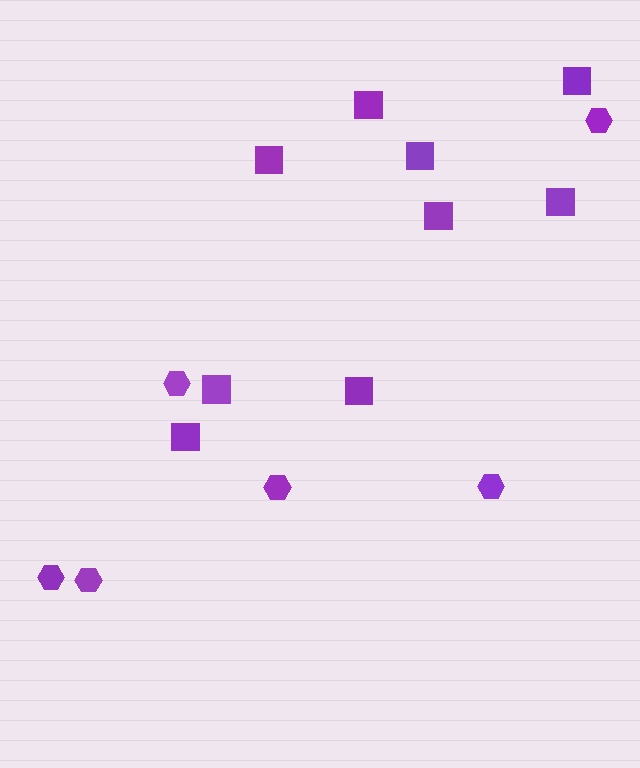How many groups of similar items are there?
There are 2 groups: one group of hexagons (6) and one group of squares (9).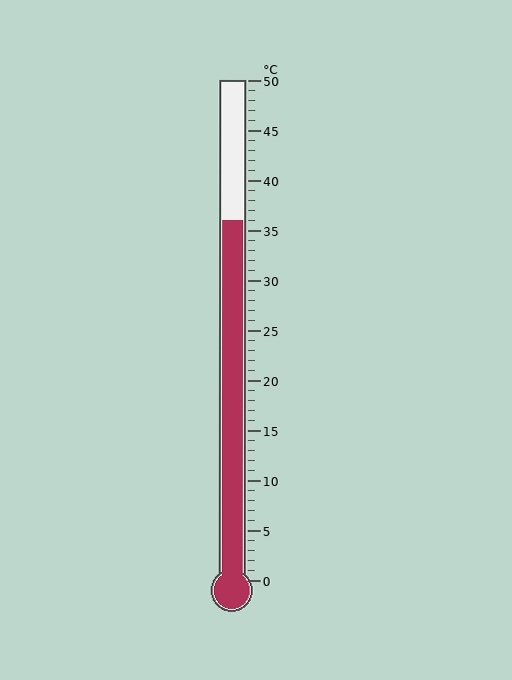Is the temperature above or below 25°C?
The temperature is above 25°C.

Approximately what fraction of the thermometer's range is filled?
The thermometer is filled to approximately 70% of its range.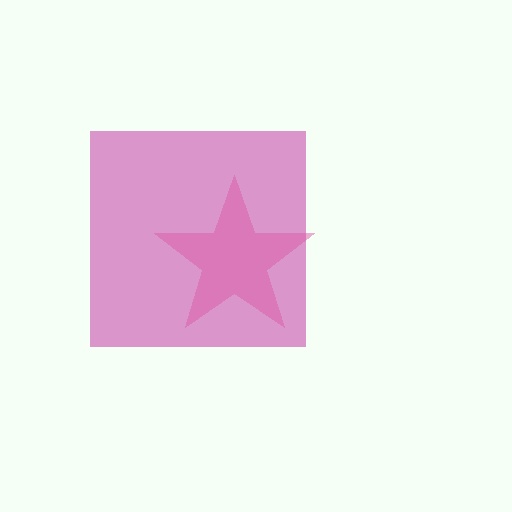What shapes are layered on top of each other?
The layered shapes are: a magenta square, a pink star.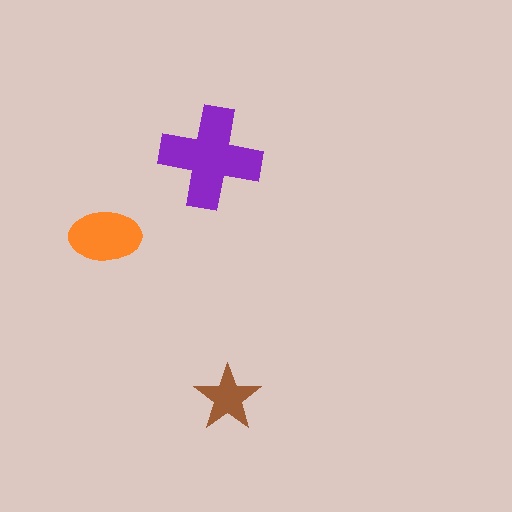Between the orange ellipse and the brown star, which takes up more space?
The orange ellipse.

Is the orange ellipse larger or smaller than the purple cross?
Smaller.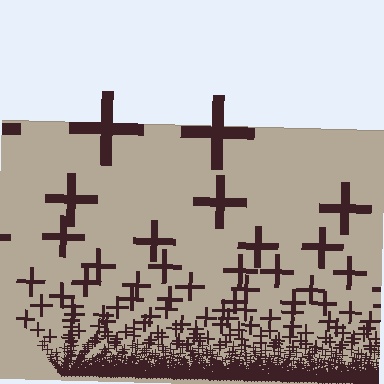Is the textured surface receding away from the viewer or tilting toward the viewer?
The surface appears to tilt toward the viewer. Texture elements get larger and sparser toward the top.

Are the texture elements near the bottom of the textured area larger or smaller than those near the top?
Smaller. The gradient is inverted — elements near the bottom are smaller and denser.